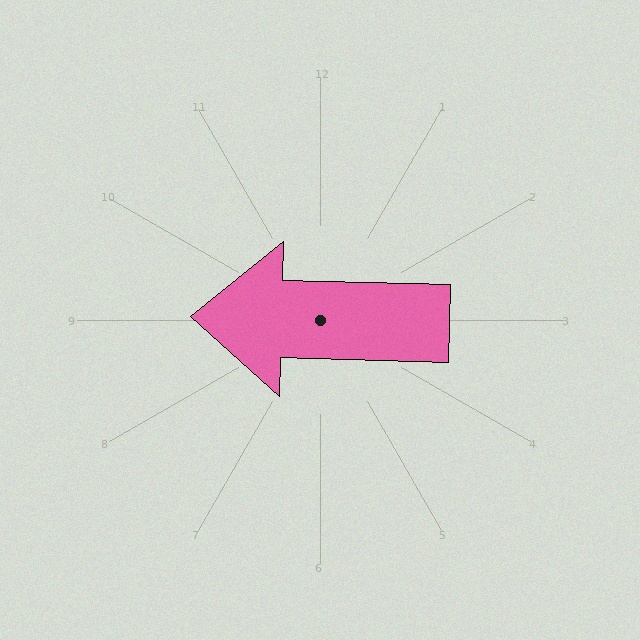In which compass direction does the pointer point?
West.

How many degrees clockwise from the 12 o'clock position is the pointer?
Approximately 272 degrees.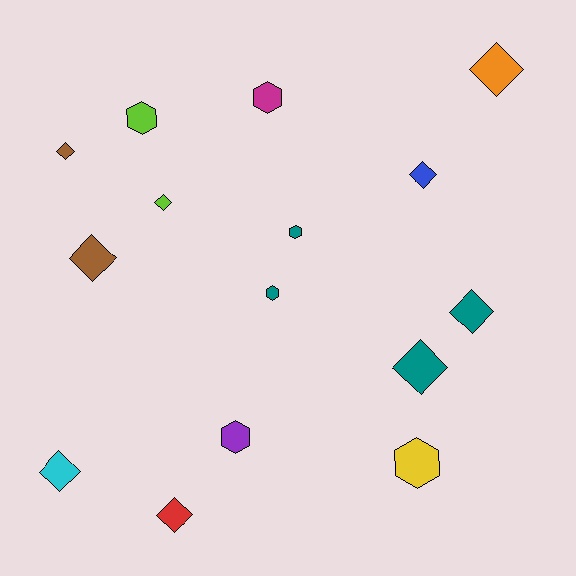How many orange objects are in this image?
There is 1 orange object.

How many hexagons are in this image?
There are 6 hexagons.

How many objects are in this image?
There are 15 objects.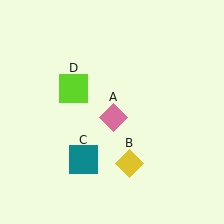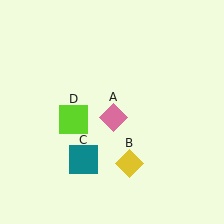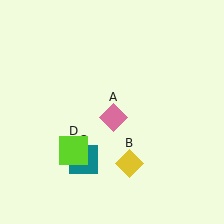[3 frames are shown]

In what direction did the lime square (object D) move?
The lime square (object D) moved down.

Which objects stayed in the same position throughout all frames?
Pink diamond (object A) and yellow diamond (object B) and teal square (object C) remained stationary.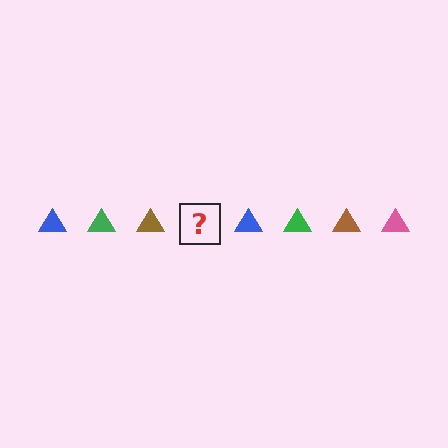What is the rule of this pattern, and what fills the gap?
The rule is that the pattern cycles through blue, green, brown, pink triangles. The gap should be filled with a pink triangle.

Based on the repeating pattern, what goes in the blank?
The blank should be a pink triangle.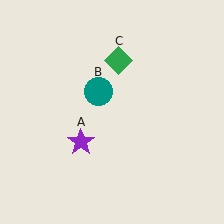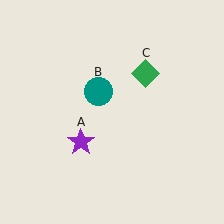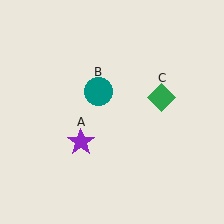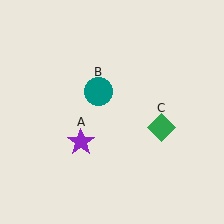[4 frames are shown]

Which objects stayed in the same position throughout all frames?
Purple star (object A) and teal circle (object B) remained stationary.